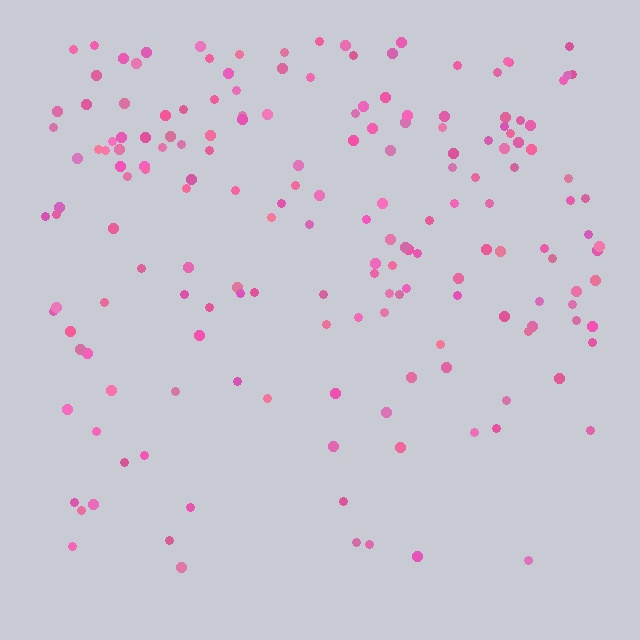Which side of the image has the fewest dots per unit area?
The bottom.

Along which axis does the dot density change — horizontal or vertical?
Vertical.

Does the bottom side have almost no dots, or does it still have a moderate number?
Still a moderate number, just noticeably fewer than the top.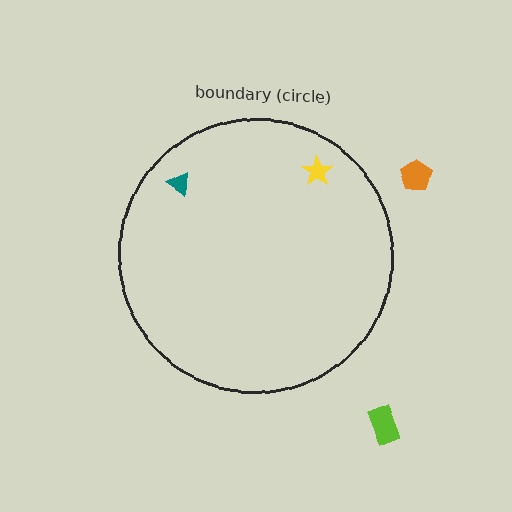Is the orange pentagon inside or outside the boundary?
Outside.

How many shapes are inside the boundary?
2 inside, 2 outside.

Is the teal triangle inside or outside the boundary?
Inside.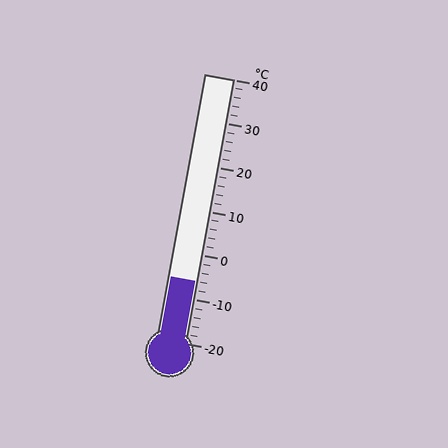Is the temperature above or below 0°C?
The temperature is below 0°C.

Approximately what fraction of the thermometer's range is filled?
The thermometer is filled to approximately 25% of its range.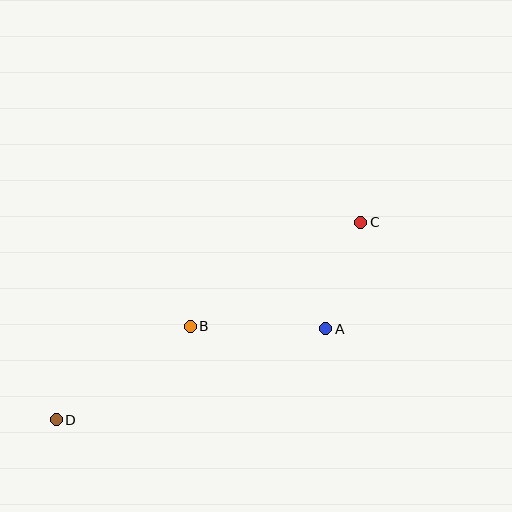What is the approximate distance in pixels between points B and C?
The distance between B and C is approximately 200 pixels.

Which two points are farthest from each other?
Points C and D are farthest from each other.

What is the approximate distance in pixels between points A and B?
The distance between A and B is approximately 135 pixels.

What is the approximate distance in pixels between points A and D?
The distance between A and D is approximately 285 pixels.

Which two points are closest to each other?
Points A and C are closest to each other.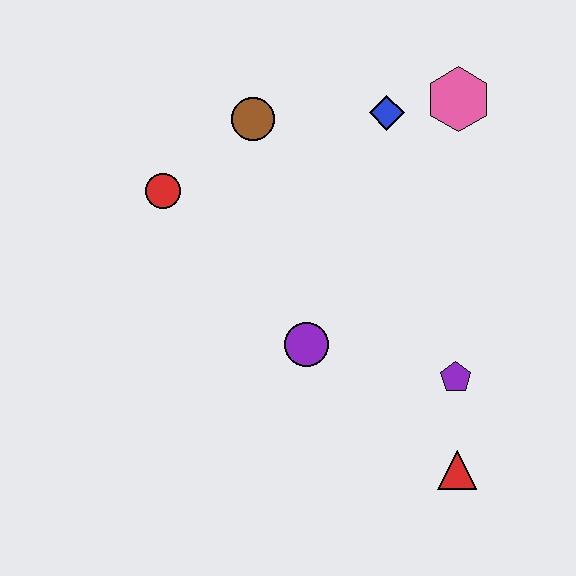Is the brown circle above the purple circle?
Yes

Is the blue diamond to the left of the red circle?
No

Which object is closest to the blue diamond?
The pink hexagon is closest to the blue diamond.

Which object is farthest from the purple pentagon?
The red circle is farthest from the purple pentagon.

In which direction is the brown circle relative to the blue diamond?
The brown circle is to the left of the blue diamond.